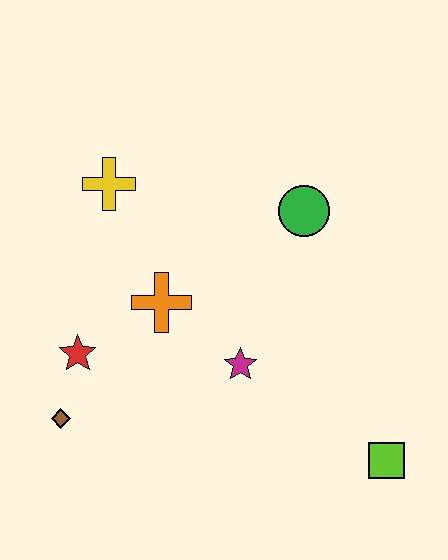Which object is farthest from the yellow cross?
The lime square is farthest from the yellow cross.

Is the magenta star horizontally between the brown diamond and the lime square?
Yes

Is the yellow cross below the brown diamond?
No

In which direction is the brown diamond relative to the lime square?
The brown diamond is to the left of the lime square.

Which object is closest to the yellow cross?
The orange cross is closest to the yellow cross.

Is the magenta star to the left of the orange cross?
No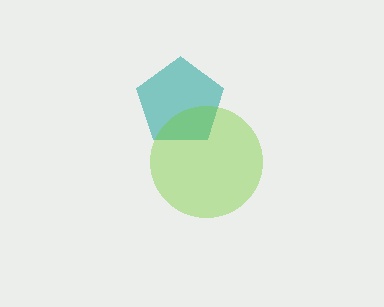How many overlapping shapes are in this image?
There are 2 overlapping shapes in the image.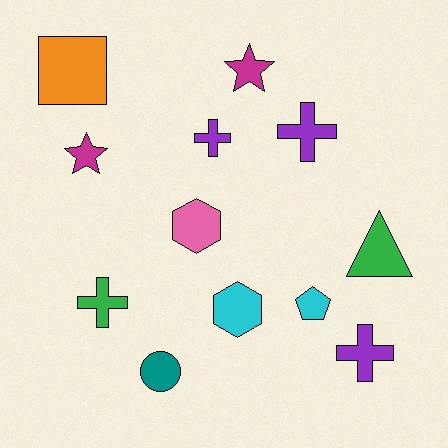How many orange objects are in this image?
There is 1 orange object.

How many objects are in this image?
There are 12 objects.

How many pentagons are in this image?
There is 1 pentagon.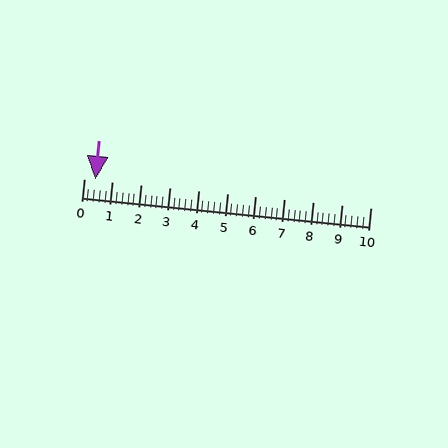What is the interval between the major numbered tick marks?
The major tick marks are spaced 1 units apart.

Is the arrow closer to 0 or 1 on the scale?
The arrow is closer to 0.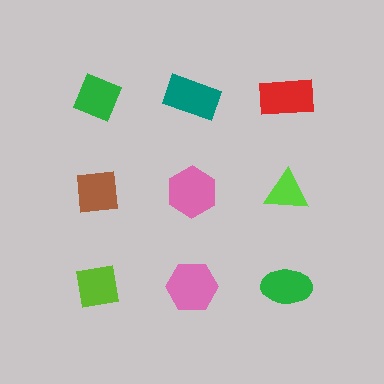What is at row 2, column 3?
A lime triangle.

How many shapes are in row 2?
3 shapes.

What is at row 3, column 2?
A pink hexagon.